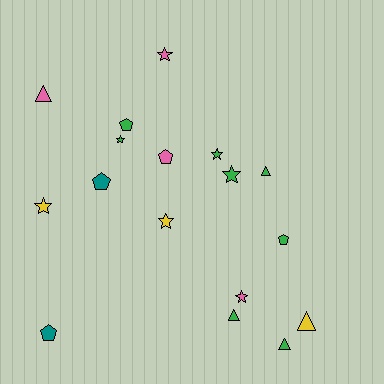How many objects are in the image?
There are 17 objects.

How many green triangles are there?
There are 3 green triangles.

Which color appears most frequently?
Green, with 8 objects.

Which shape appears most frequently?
Star, with 7 objects.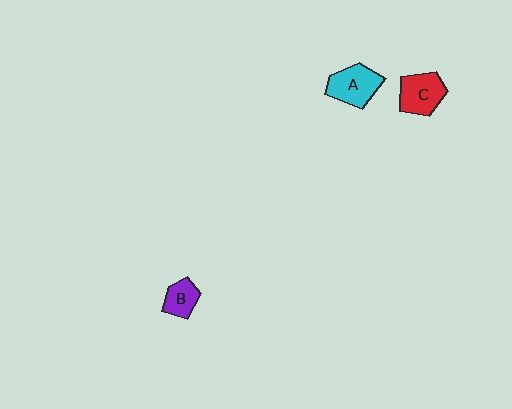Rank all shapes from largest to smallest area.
From largest to smallest: A (cyan), C (red), B (purple).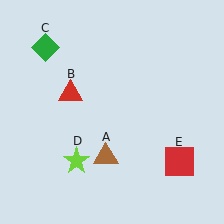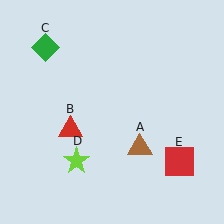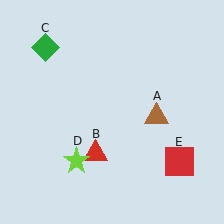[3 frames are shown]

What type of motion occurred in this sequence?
The brown triangle (object A), red triangle (object B) rotated counterclockwise around the center of the scene.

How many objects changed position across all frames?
2 objects changed position: brown triangle (object A), red triangle (object B).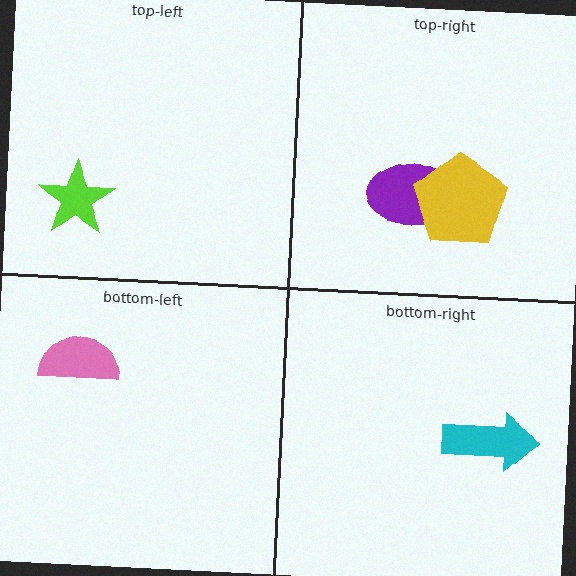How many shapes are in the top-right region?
2.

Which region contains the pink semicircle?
The bottom-left region.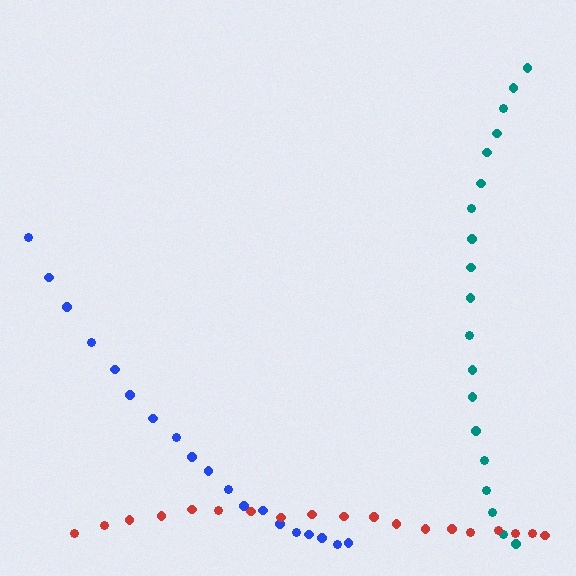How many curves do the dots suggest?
There are 3 distinct paths.